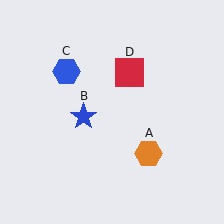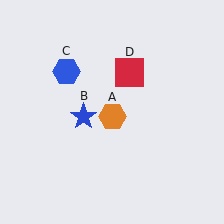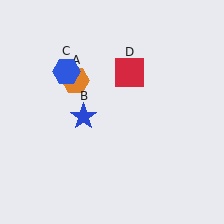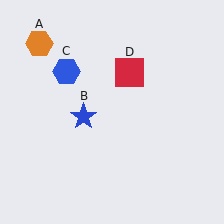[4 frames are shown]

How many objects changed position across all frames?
1 object changed position: orange hexagon (object A).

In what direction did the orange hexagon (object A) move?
The orange hexagon (object A) moved up and to the left.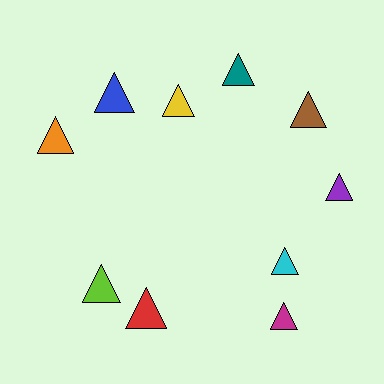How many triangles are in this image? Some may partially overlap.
There are 10 triangles.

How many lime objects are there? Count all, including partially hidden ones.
There is 1 lime object.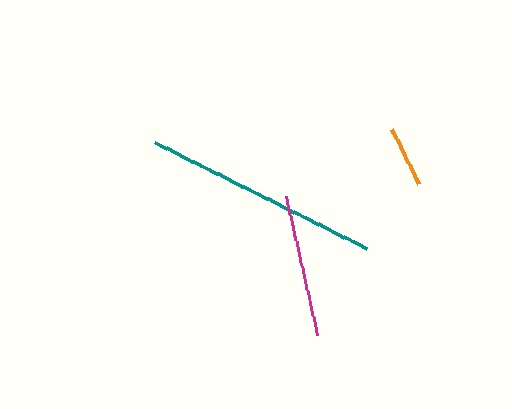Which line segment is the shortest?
The orange line is the shortest at approximately 60 pixels.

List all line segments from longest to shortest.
From longest to shortest: teal, magenta, orange.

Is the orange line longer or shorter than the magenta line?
The magenta line is longer than the orange line.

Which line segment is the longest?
The teal line is the longest at approximately 236 pixels.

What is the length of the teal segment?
The teal segment is approximately 236 pixels long.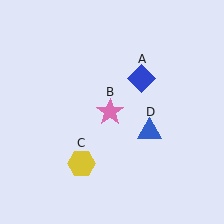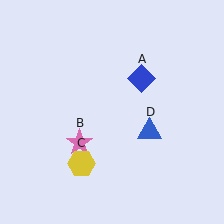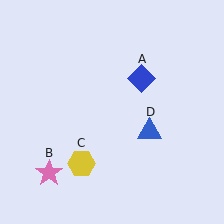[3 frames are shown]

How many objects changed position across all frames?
1 object changed position: pink star (object B).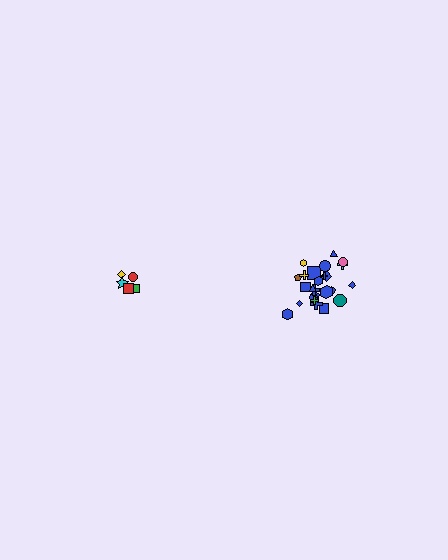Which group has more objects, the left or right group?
The right group.